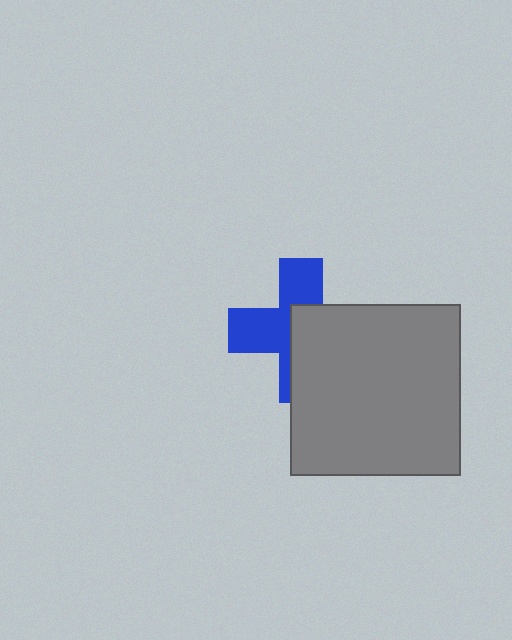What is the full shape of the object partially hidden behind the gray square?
The partially hidden object is a blue cross.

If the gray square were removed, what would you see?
You would see the complete blue cross.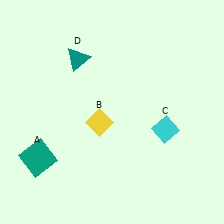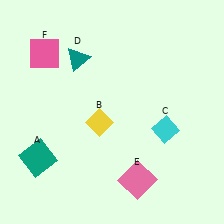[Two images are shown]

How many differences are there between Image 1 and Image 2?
There are 2 differences between the two images.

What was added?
A pink square (E), a pink square (F) were added in Image 2.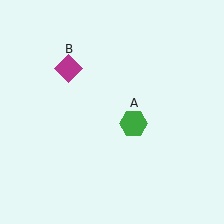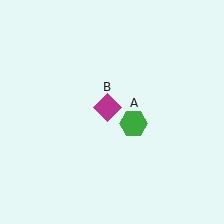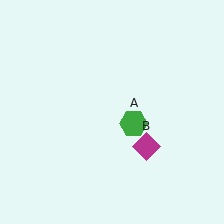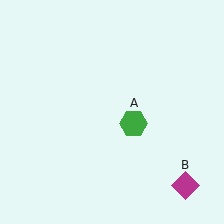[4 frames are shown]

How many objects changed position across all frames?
1 object changed position: magenta diamond (object B).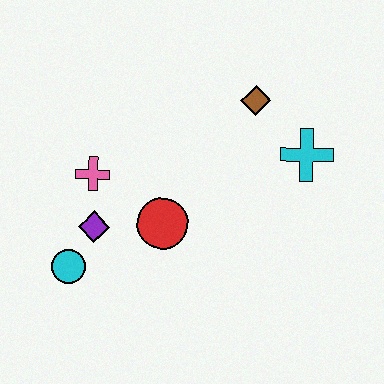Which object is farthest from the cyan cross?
The cyan circle is farthest from the cyan cross.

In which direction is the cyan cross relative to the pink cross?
The cyan cross is to the right of the pink cross.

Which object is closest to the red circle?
The purple diamond is closest to the red circle.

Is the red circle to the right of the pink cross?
Yes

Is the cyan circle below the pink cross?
Yes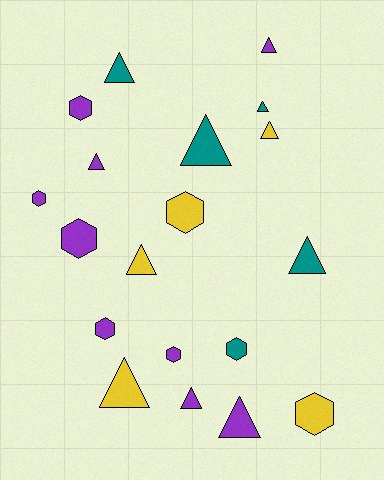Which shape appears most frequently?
Triangle, with 11 objects.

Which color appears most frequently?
Purple, with 9 objects.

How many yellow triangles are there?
There are 3 yellow triangles.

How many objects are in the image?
There are 19 objects.